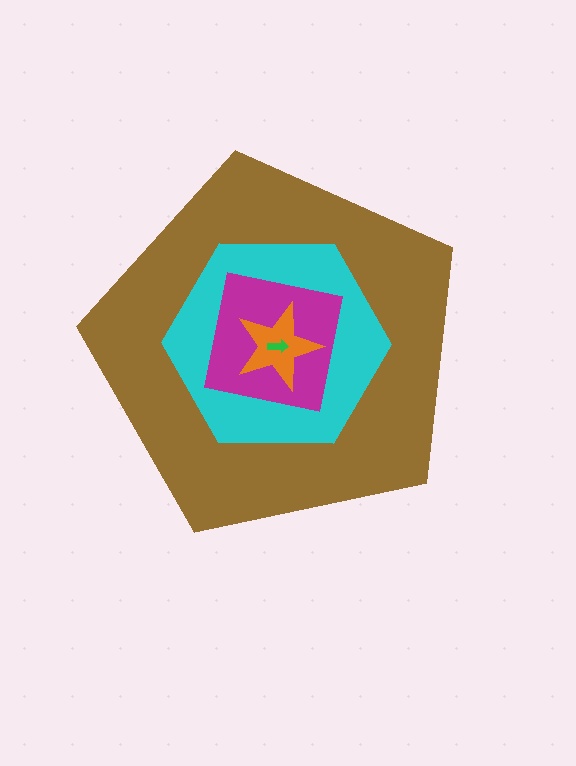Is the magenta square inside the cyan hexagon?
Yes.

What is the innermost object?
The green arrow.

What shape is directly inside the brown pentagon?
The cyan hexagon.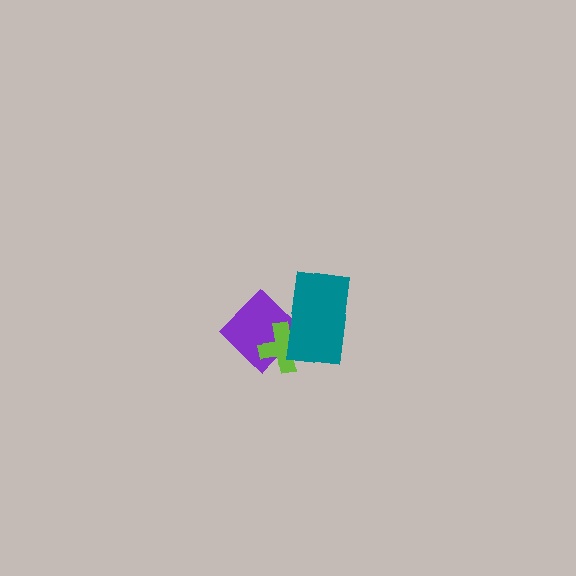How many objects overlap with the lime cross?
2 objects overlap with the lime cross.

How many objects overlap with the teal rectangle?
2 objects overlap with the teal rectangle.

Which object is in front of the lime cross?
The teal rectangle is in front of the lime cross.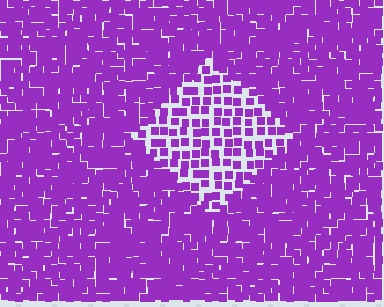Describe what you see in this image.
The image contains small purple elements arranged at two different densities. A diamond-shaped region is visible where the elements are less densely packed than the surrounding area.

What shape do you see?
I see a diamond.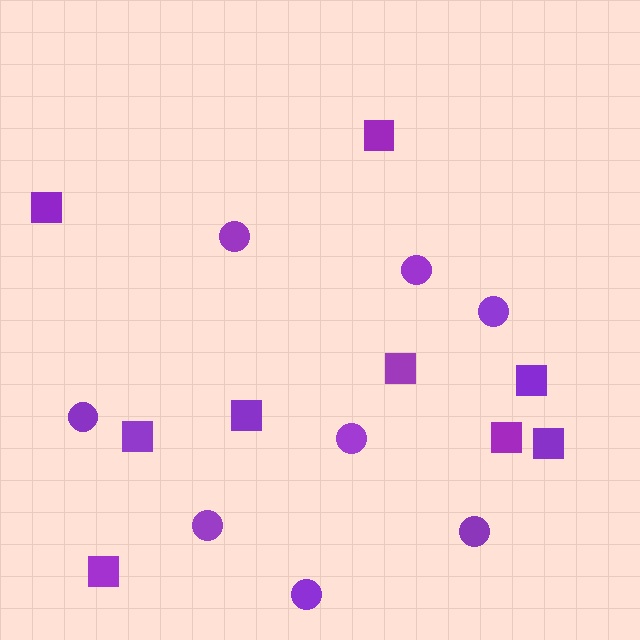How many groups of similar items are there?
There are 2 groups: one group of squares (9) and one group of circles (8).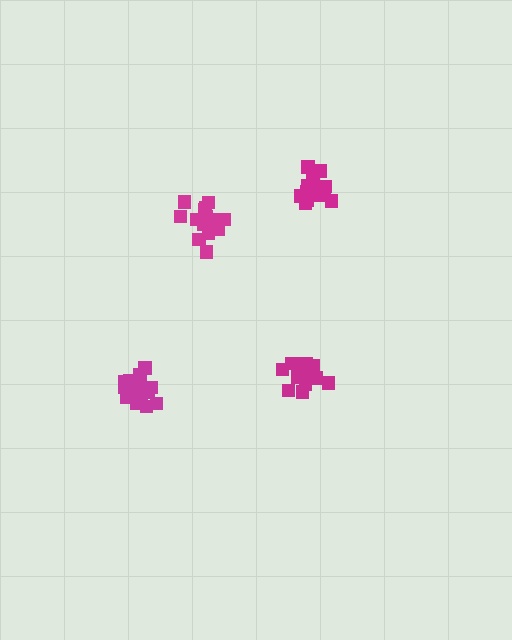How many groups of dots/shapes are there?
There are 4 groups.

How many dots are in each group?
Group 1: 17 dots, Group 2: 17 dots, Group 3: 16 dots, Group 4: 18 dots (68 total).